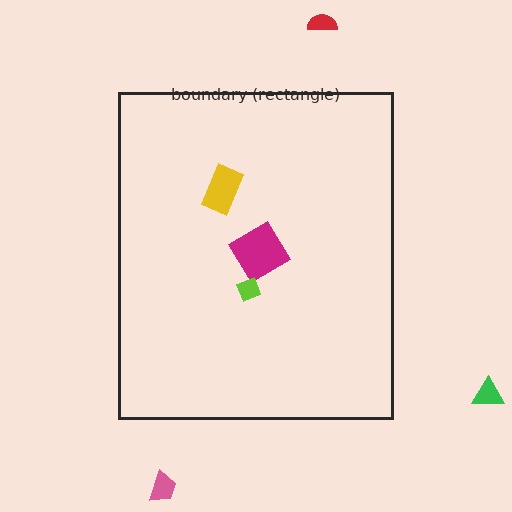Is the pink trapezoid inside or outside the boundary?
Outside.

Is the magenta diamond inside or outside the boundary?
Inside.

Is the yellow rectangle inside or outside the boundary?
Inside.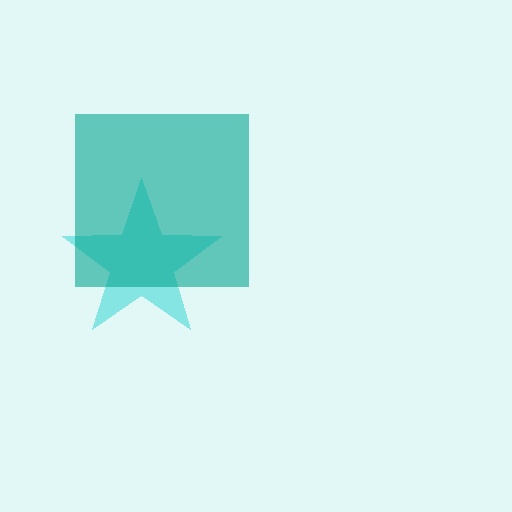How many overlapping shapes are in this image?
There are 2 overlapping shapes in the image.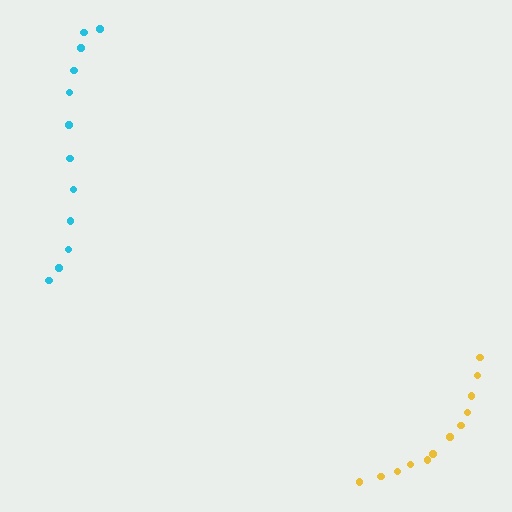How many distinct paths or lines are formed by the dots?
There are 2 distinct paths.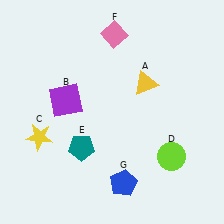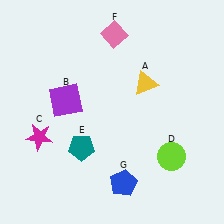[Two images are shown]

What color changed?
The star (C) changed from yellow in Image 1 to magenta in Image 2.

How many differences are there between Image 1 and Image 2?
There is 1 difference between the two images.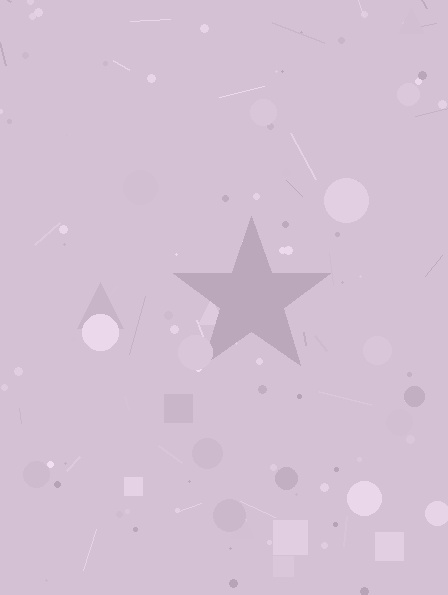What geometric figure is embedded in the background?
A star is embedded in the background.